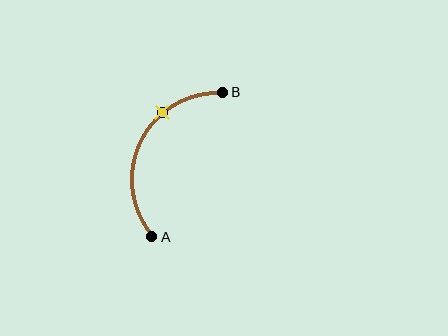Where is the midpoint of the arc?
The arc midpoint is the point on the curve farthest from the straight line joining A and B. It sits to the left of that line.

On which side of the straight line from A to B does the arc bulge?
The arc bulges to the left of the straight line connecting A and B.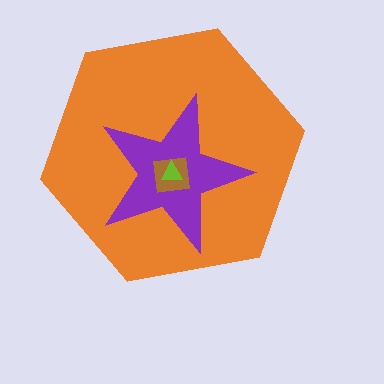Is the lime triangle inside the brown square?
Yes.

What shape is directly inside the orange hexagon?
The purple star.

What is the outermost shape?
The orange hexagon.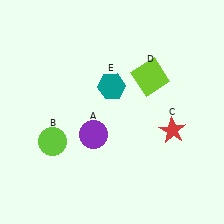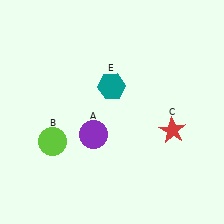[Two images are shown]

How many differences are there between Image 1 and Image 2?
There is 1 difference between the two images.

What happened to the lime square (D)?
The lime square (D) was removed in Image 2. It was in the top-right area of Image 1.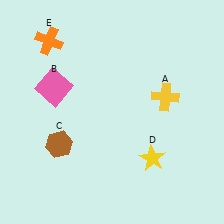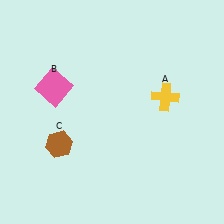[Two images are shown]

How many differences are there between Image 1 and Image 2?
There are 2 differences between the two images.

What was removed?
The orange cross (E), the yellow star (D) were removed in Image 2.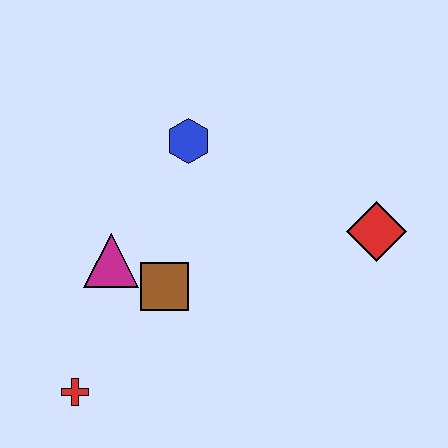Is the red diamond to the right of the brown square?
Yes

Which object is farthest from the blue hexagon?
The red cross is farthest from the blue hexagon.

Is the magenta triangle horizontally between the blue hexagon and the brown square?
No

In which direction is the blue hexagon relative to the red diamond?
The blue hexagon is to the left of the red diamond.